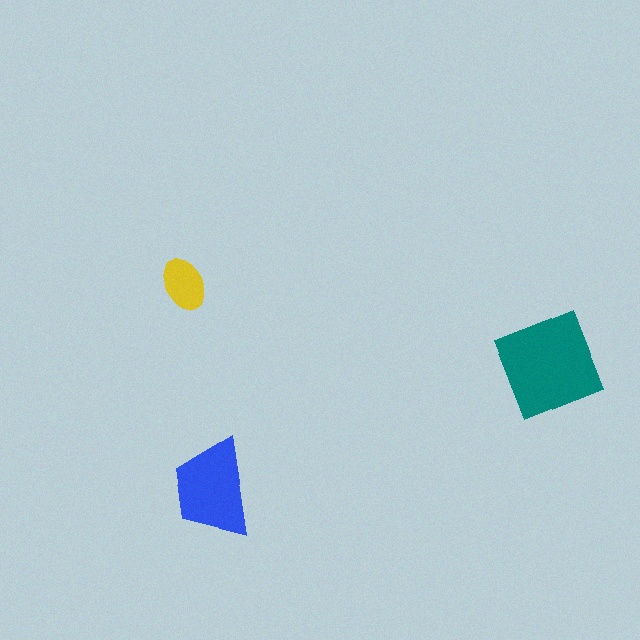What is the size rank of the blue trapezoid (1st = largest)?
2nd.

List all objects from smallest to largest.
The yellow ellipse, the blue trapezoid, the teal diamond.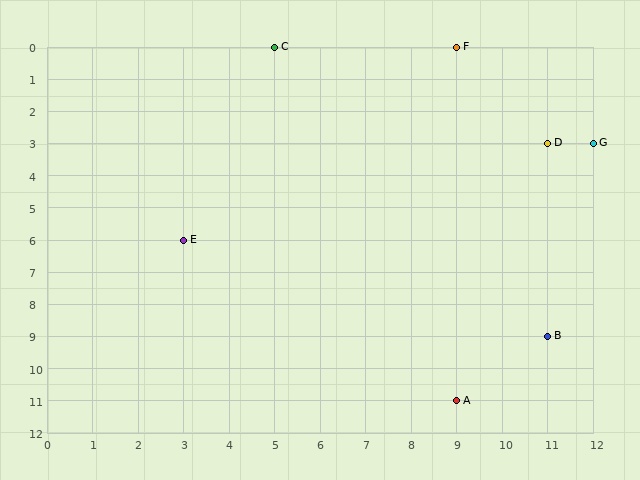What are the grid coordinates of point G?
Point G is at grid coordinates (12, 3).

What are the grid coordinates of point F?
Point F is at grid coordinates (9, 0).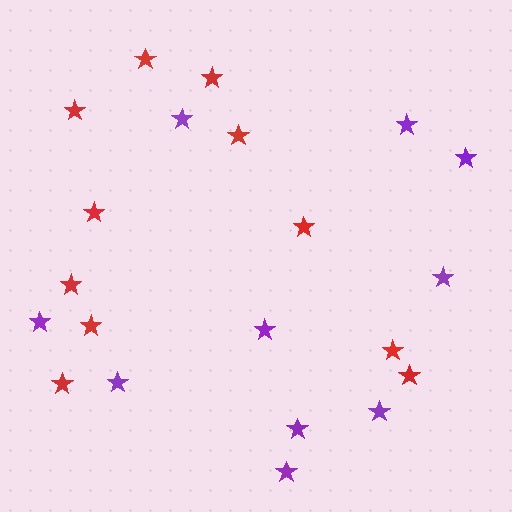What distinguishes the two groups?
There are 2 groups: one group of purple stars (10) and one group of red stars (11).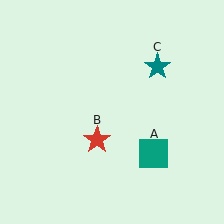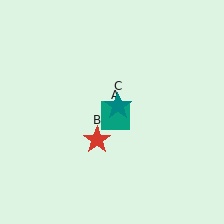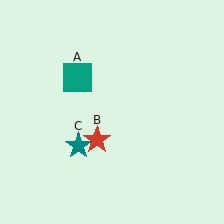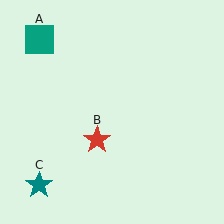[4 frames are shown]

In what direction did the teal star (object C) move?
The teal star (object C) moved down and to the left.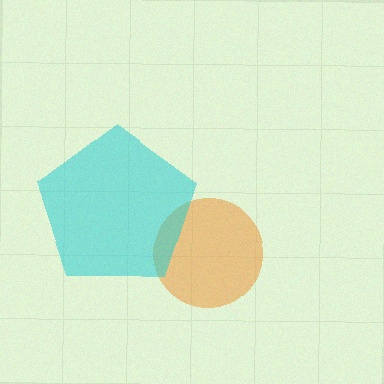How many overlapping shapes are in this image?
There are 2 overlapping shapes in the image.